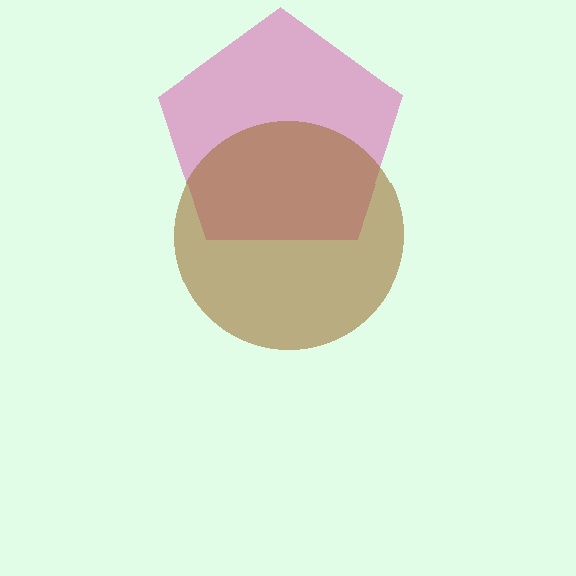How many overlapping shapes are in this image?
There are 2 overlapping shapes in the image.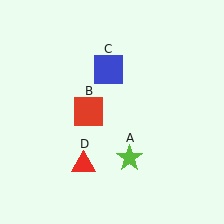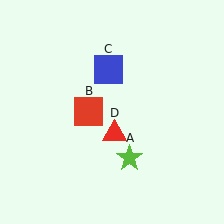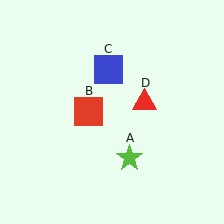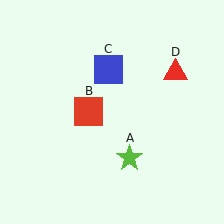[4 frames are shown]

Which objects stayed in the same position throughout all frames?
Lime star (object A) and red square (object B) and blue square (object C) remained stationary.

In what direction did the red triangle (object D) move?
The red triangle (object D) moved up and to the right.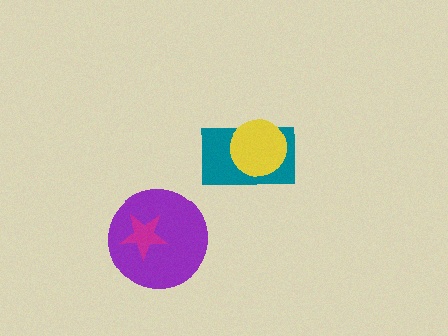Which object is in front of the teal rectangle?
The yellow circle is in front of the teal rectangle.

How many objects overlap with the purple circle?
1 object overlaps with the purple circle.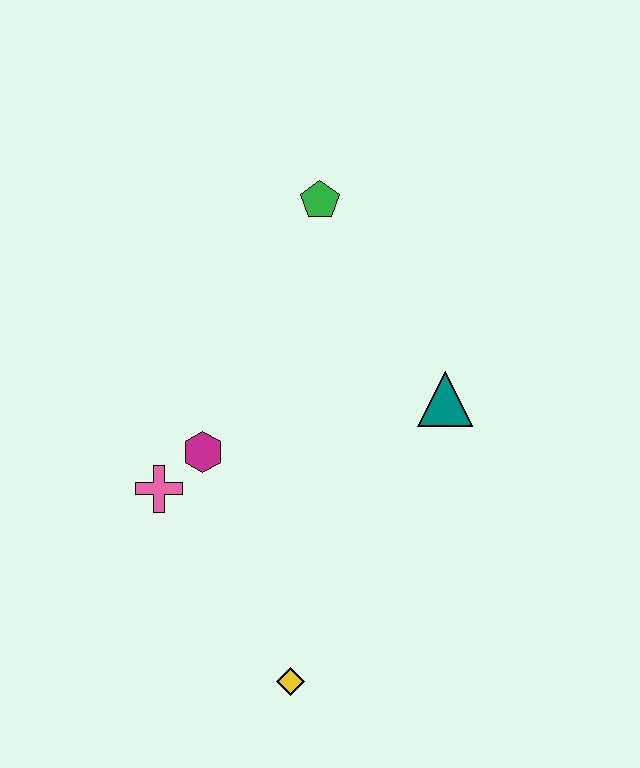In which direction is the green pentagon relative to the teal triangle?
The green pentagon is above the teal triangle.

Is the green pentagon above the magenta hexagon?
Yes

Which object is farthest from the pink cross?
The green pentagon is farthest from the pink cross.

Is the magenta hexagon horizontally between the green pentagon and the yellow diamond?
No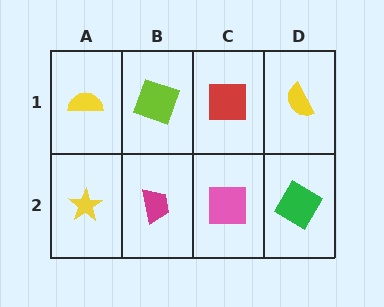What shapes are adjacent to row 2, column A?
A yellow semicircle (row 1, column A), a magenta trapezoid (row 2, column B).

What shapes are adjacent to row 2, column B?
A lime square (row 1, column B), a yellow star (row 2, column A), a pink square (row 2, column C).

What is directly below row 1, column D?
A green diamond.